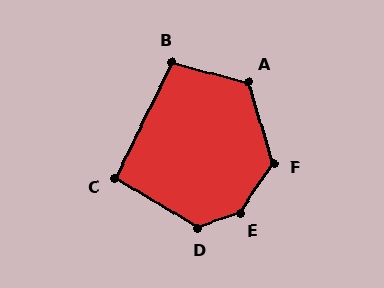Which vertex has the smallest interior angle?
C, at approximately 95 degrees.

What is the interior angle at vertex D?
Approximately 129 degrees (obtuse).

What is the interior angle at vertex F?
Approximately 129 degrees (obtuse).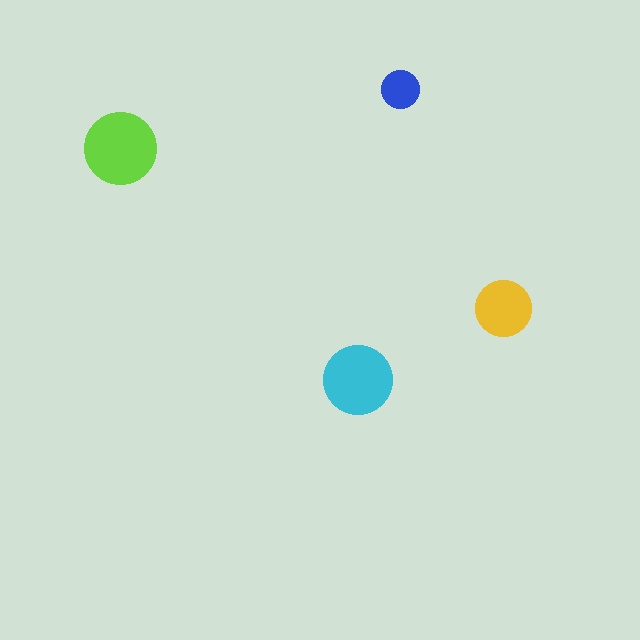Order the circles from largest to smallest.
the lime one, the cyan one, the yellow one, the blue one.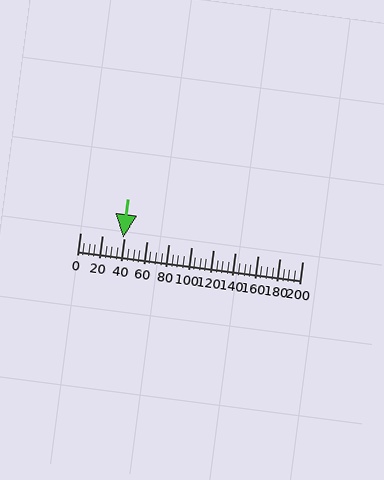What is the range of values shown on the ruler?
The ruler shows values from 0 to 200.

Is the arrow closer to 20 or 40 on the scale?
The arrow is closer to 40.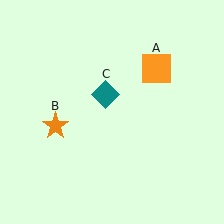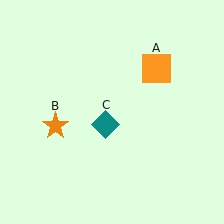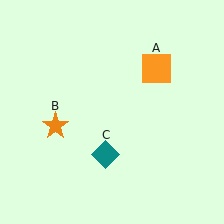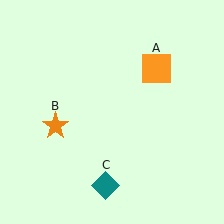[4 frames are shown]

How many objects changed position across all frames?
1 object changed position: teal diamond (object C).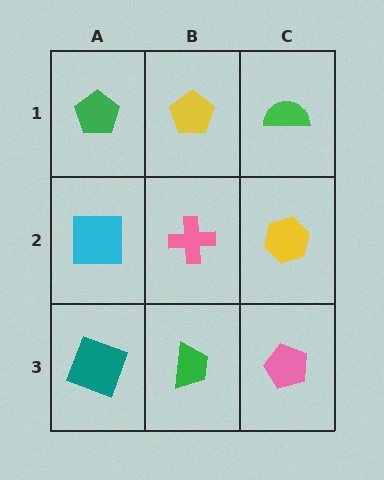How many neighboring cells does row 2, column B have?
4.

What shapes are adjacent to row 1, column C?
A yellow hexagon (row 2, column C), a yellow pentagon (row 1, column B).